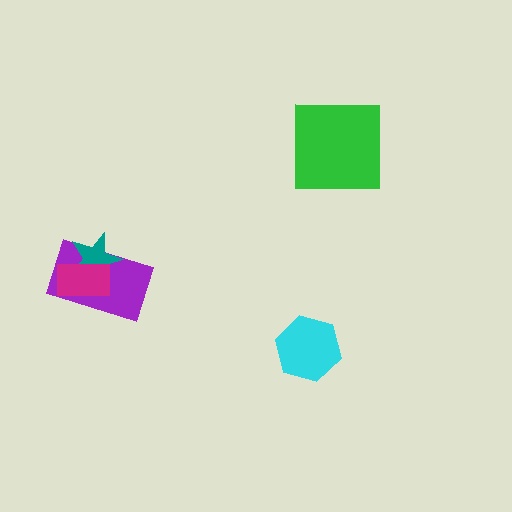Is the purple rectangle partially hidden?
Yes, it is partially covered by another shape.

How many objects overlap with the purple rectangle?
2 objects overlap with the purple rectangle.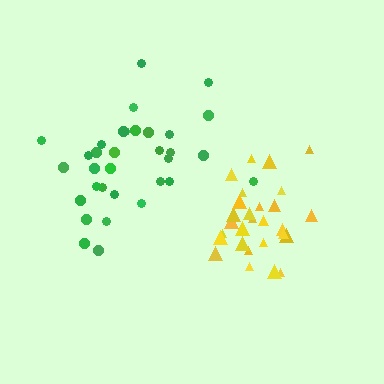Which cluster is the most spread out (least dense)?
Green.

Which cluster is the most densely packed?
Yellow.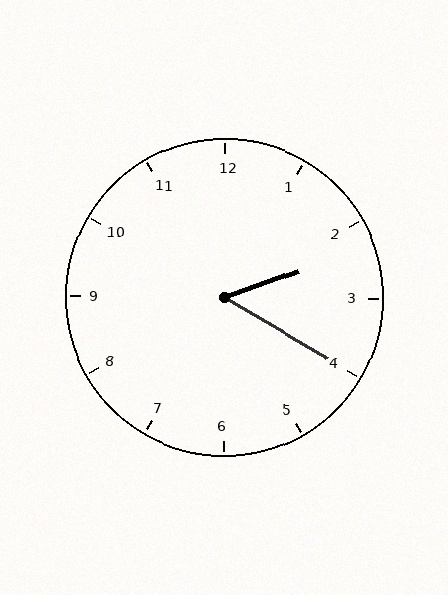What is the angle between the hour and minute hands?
Approximately 50 degrees.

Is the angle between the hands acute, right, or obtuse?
It is acute.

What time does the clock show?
2:20.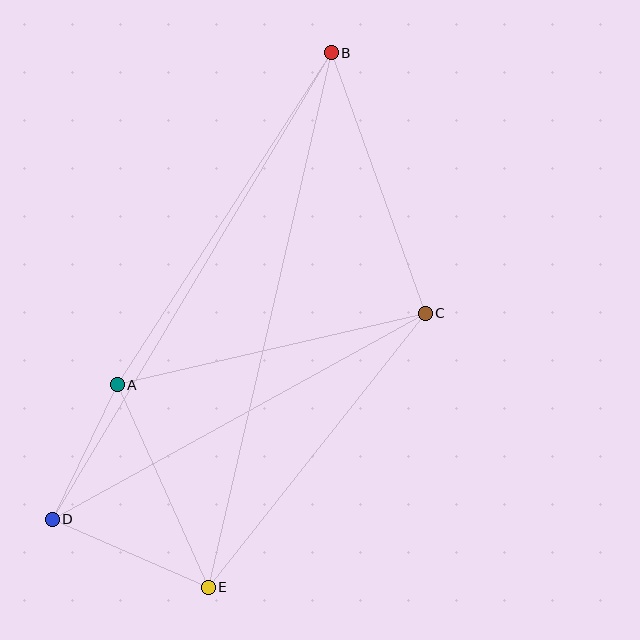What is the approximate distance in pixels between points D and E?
The distance between D and E is approximately 170 pixels.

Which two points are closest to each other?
Points A and D are closest to each other.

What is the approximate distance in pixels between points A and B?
The distance between A and B is approximately 395 pixels.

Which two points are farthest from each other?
Points B and E are farthest from each other.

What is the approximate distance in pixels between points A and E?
The distance between A and E is approximately 222 pixels.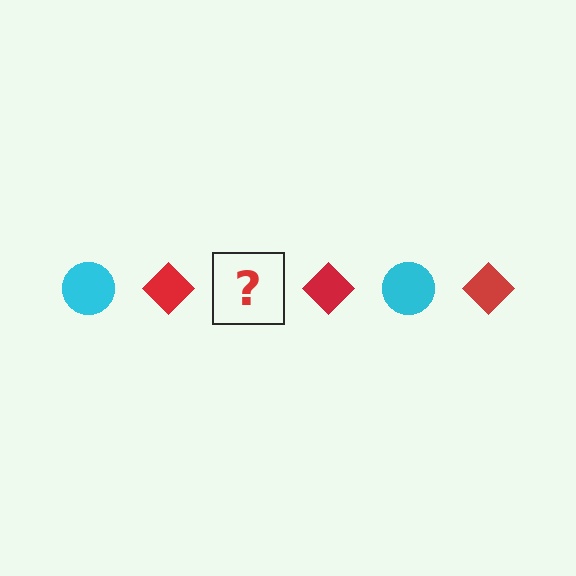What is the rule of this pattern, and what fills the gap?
The rule is that the pattern alternates between cyan circle and red diamond. The gap should be filled with a cyan circle.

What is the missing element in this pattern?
The missing element is a cyan circle.